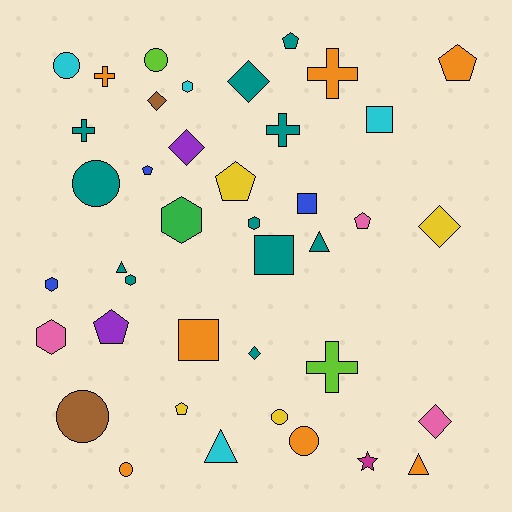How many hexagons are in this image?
There are 6 hexagons.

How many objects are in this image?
There are 40 objects.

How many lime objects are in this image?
There are 2 lime objects.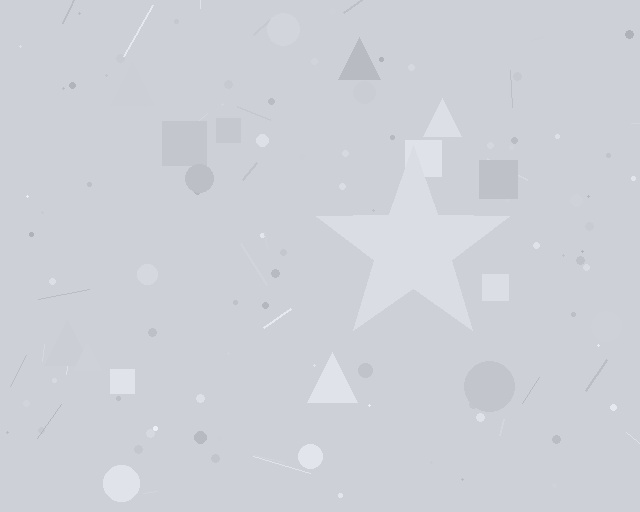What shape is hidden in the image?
A star is hidden in the image.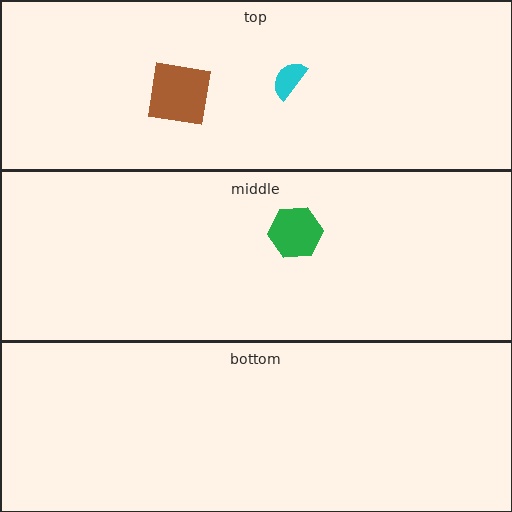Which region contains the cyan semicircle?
The top region.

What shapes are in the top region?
The cyan semicircle, the brown square.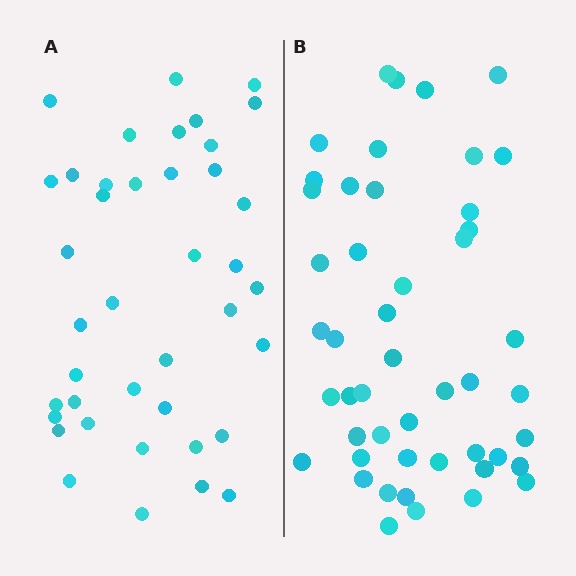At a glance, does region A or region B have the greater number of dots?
Region B (the right region) has more dots.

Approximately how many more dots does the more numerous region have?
Region B has roughly 8 or so more dots than region A.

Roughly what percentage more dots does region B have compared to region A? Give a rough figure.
About 20% more.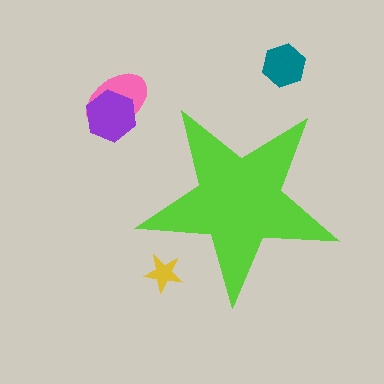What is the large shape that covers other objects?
A lime star.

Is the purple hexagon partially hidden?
No, the purple hexagon is fully visible.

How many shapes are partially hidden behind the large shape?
1 shape is partially hidden.